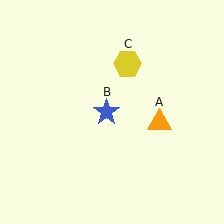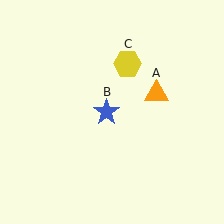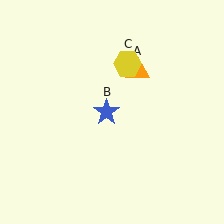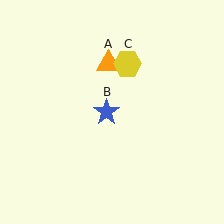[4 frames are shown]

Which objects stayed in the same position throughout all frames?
Blue star (object B) and yellow hexagon (object C) remained stationary.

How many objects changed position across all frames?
1 object changed position: orange triangle (object A).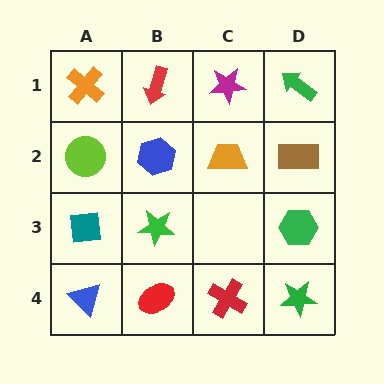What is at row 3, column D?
A green hexagon.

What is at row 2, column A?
A lime circle.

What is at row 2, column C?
An orange trapezoid.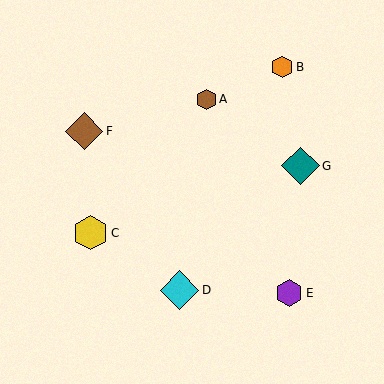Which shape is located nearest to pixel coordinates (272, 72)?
The orange hexagon (labeled B) at (282, 67) is nearest to that location.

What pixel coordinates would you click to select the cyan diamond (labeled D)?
Click at (180, 290) to select the cyan diamond D.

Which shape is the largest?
The cyan diamond (labeled D) is the largest.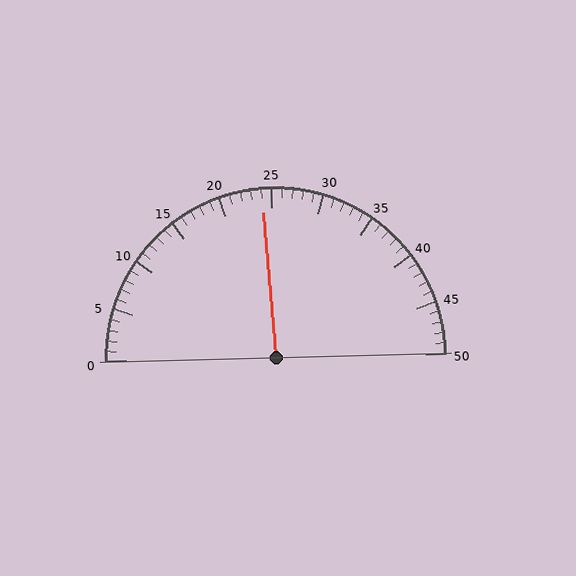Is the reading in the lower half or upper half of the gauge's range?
The reading is in the lower half of the range (0 to 50).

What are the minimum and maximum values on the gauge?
The gauge ranges from 0 to 50.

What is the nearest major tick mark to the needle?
The nearest major tick mark is 25.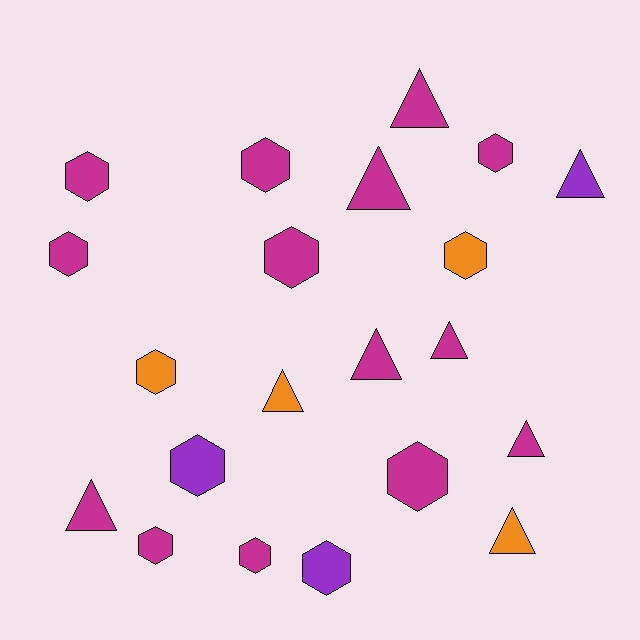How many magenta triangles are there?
There are 6 magenta triangles.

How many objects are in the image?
There are 21 objects.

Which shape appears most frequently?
Hexagon, with 12 objects.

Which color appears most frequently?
Magenta, with 14 objects.